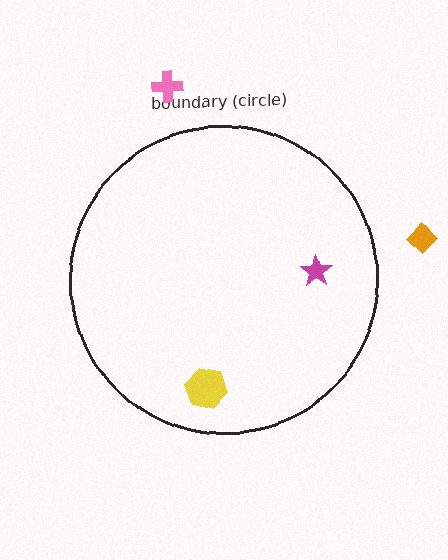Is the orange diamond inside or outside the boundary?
Outside.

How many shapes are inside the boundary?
2 inside, 2 outside.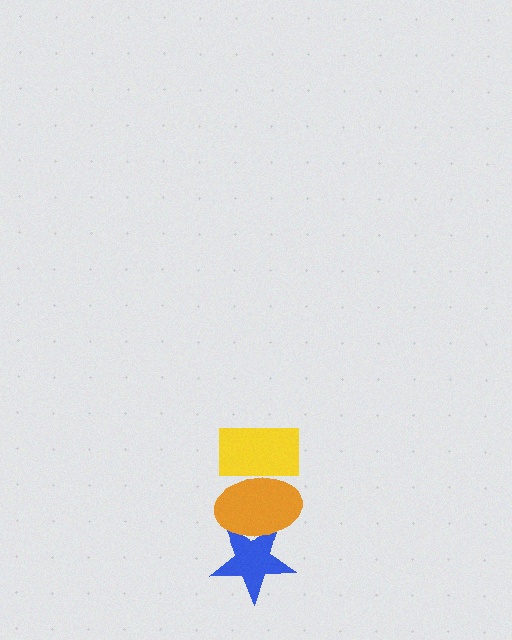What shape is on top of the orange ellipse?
The yellow rectangle is on top of the orange ellipse.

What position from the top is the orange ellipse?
The orange ellipse is 2nd from the top.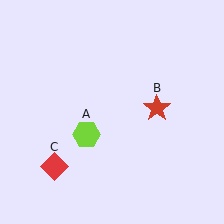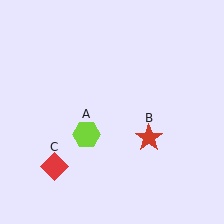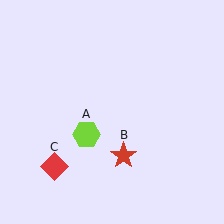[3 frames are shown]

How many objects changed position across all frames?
1 object changed position: red star (object B).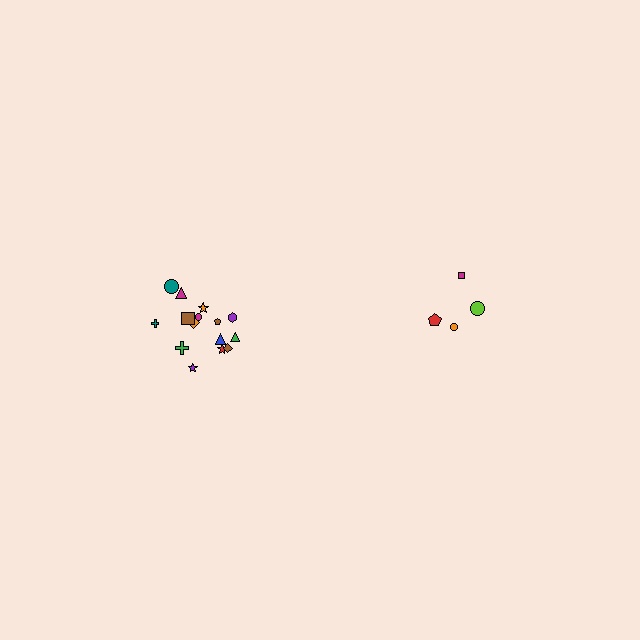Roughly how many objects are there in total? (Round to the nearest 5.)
Roughly 20 objects in total.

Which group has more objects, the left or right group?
The left group.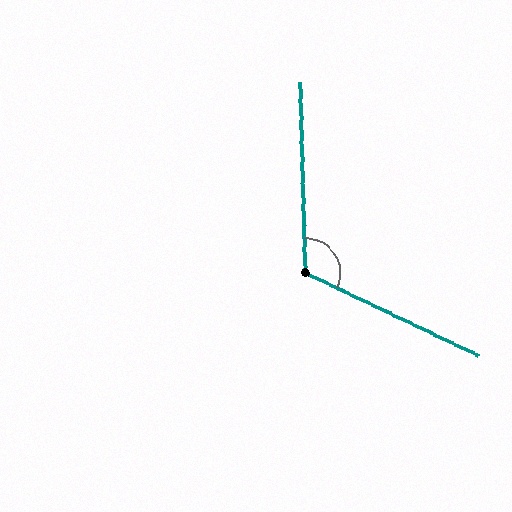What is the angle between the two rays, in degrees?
Approximately 117 degrees.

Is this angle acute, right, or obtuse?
It is obtuse.